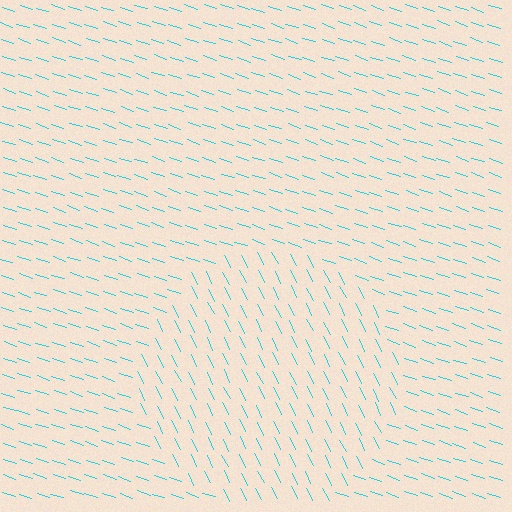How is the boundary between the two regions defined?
The boundary is defined purely by a change in line orientation (approximately 45 degrees difference). All lines are the same color and thickness.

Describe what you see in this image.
The image is filled with small cyan line segments. A circle region in the image has lines oriented differently from the surrounding lines, creating a visible texture boundary.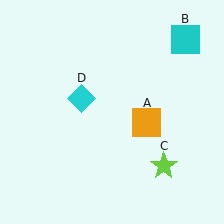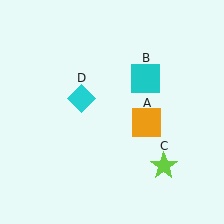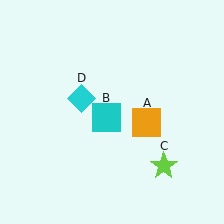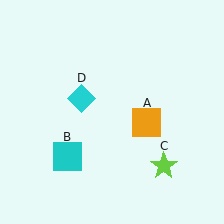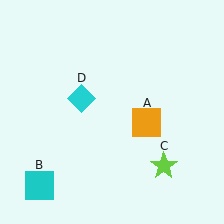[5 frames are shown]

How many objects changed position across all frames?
1 object changed position: cyan square (object B).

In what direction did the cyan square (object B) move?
The cyan square (object B) moved down and to the left.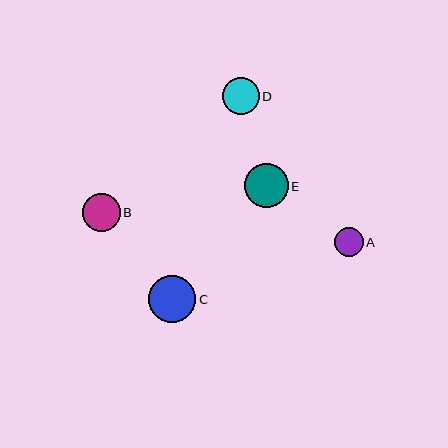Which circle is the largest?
Circle C is the largest with a size of approximately 47 pixels.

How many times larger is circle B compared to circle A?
Circle B is approximately 1.3 times the size of circle A.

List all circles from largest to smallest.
From largest to smallest: C, E, B, D, A.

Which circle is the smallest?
Circle A is the smallest with a size of approximately 29 pixels.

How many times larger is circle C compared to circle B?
Circle C is approximately 1.2 times the size of circle B.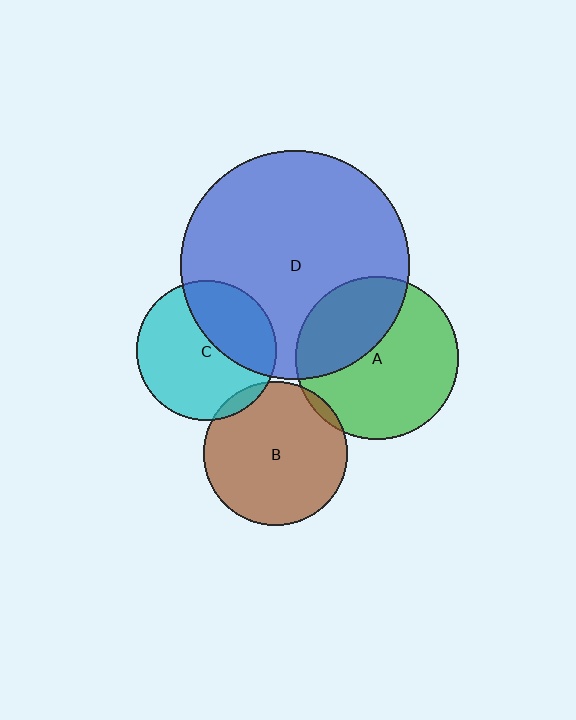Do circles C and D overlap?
Yes.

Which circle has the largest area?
Circle D (blue).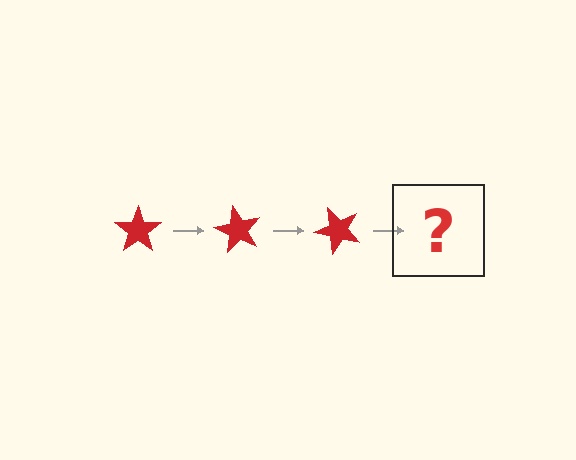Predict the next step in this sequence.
The next step is a red star rotated 180 degrees.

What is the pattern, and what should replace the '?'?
The pattern is that the star rotates 60 degrees each step. The '?' should be a red star rotated 180 degrees.